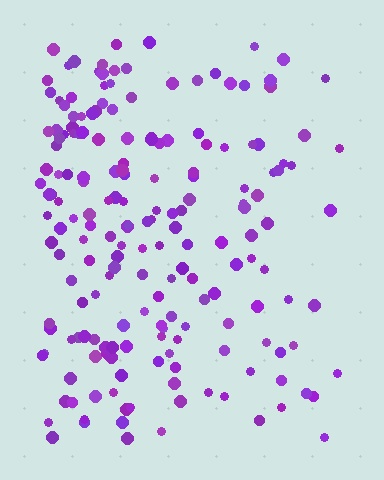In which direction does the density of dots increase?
From right to left, with the left side densest.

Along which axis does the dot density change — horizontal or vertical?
Horizontal.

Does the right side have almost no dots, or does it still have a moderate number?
Still a moderate number, just noticeably fewer than the left.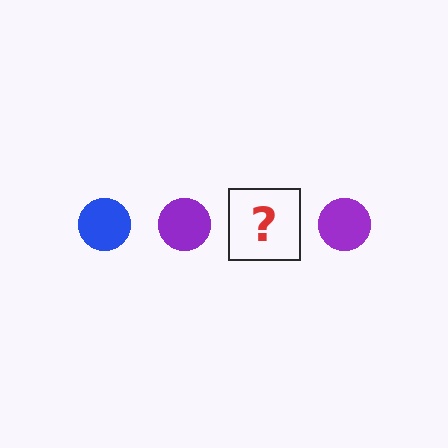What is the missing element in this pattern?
The missing element is a blue circle.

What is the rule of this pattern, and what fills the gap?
The rule is that the pattern cycles through blue, purple circles. The gap should be filled with a blue circle.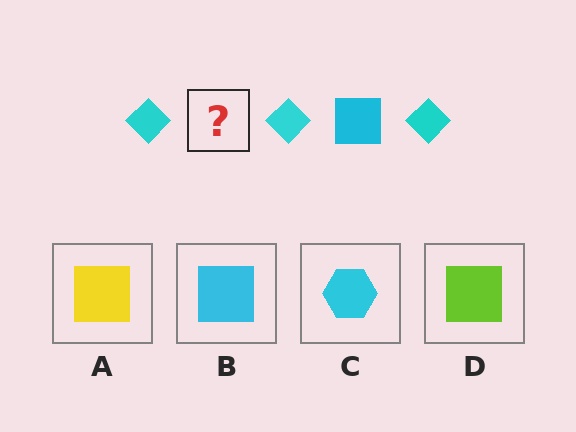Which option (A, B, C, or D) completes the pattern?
B.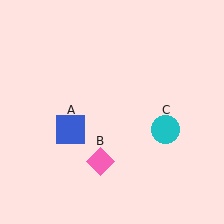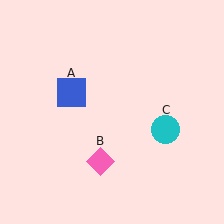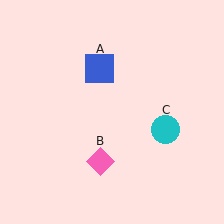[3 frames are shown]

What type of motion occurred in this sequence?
The blue square (object A) rotated clockwise around the center of the scene.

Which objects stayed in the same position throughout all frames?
Pink diamond (object B) and cyan circle (object C) remained stationary.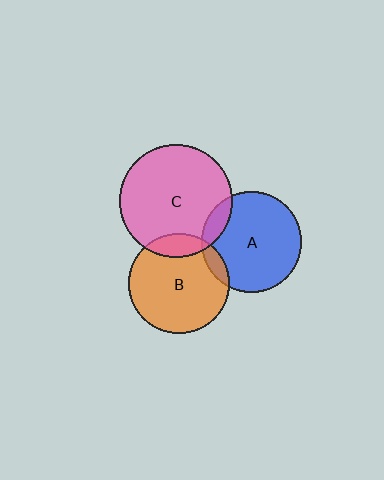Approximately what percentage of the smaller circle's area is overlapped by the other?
Approximately 10%.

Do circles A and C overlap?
Yes.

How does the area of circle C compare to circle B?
Approximately 1.3 times.